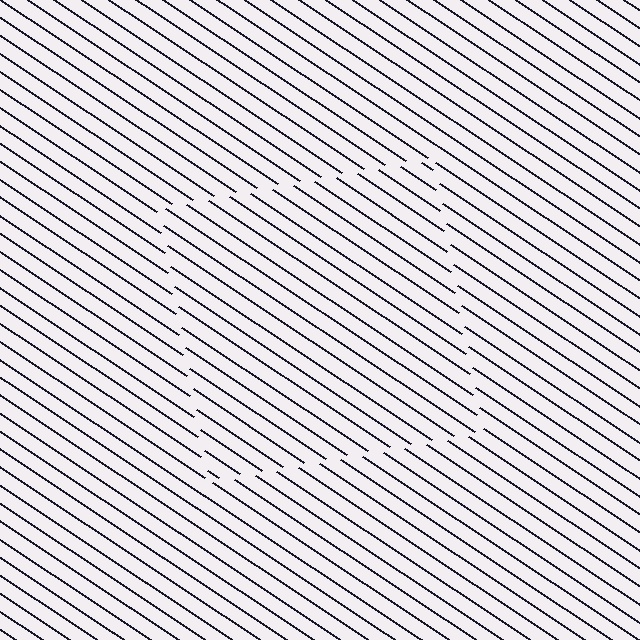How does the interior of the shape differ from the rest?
The interior of the shape contains the same grating, shifted by half a period — the contour is defined by the phase discontinuity where line-ends from the inner and outer gratings abut.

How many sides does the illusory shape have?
4 sides — the line-ends trace a square.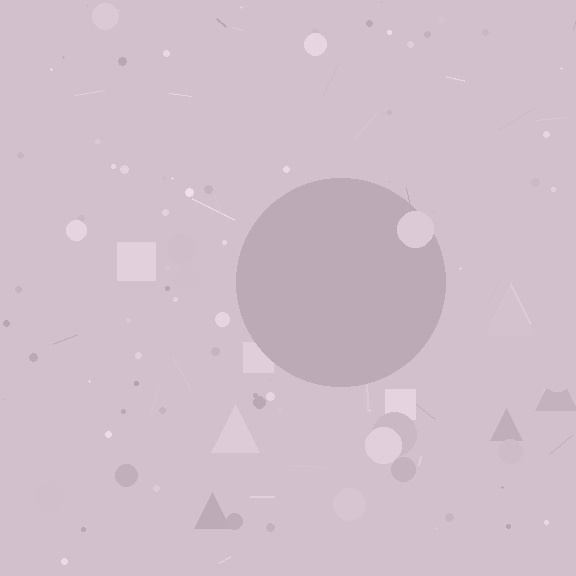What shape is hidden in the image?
A circle is hidden in the image.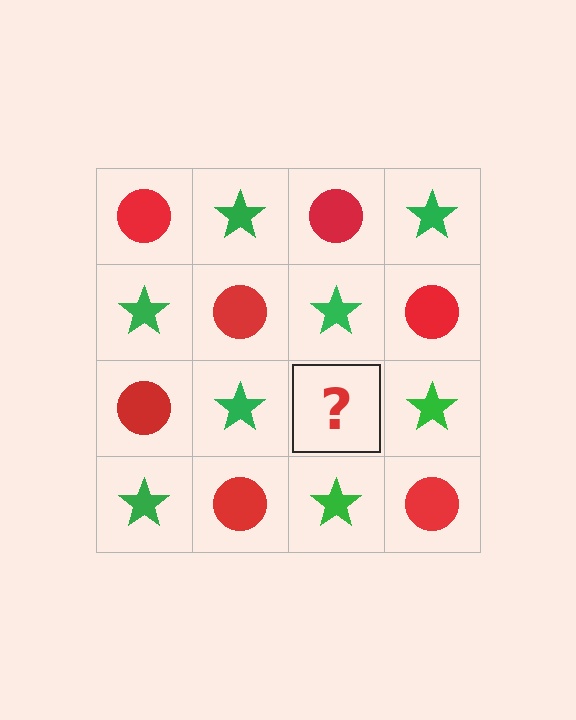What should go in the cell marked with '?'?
The missing cell should contain a red circle.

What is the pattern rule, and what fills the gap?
The rule is that it alternates red circle and green star in a checkerboard pattern. The gap should be filled with a red circle.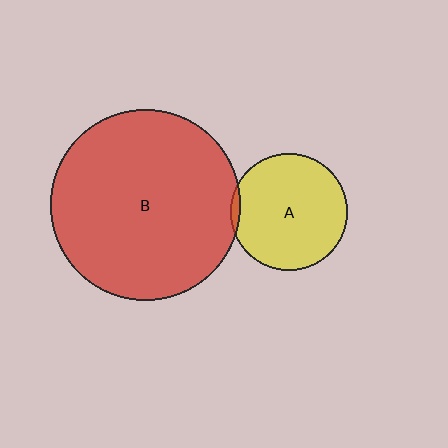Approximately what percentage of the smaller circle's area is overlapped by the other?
Approximately 5%.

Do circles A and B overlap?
Yes.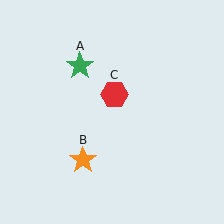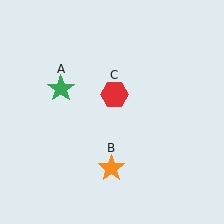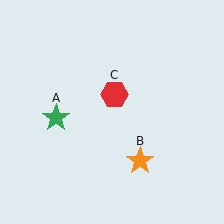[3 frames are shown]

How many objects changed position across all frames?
2 objects changed position: green star (object A), orange star (object B).